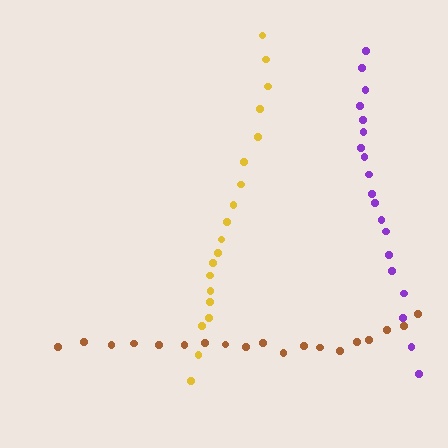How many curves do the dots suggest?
There are 3 distinct paths.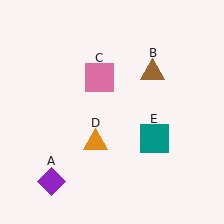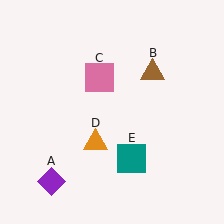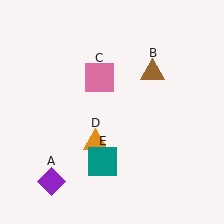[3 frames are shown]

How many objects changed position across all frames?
1 object changed position: teal square (object E).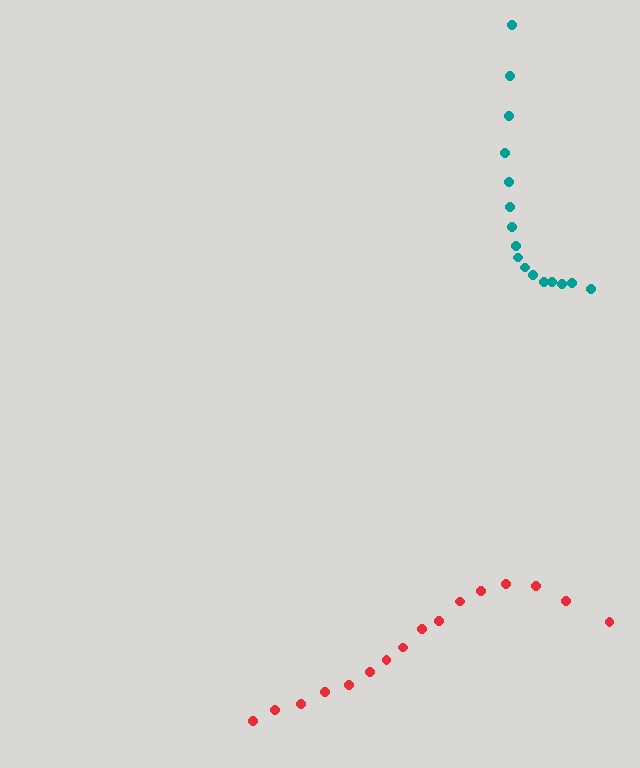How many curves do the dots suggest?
There are 2 distinct paths.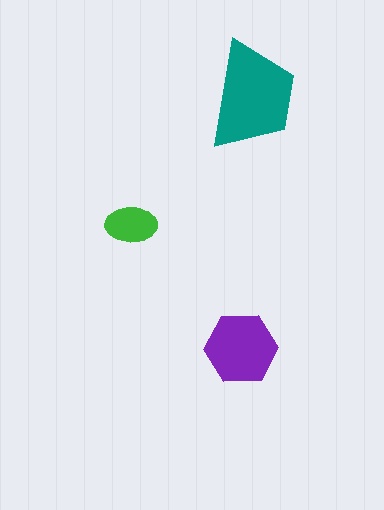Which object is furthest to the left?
The green ellipse is leftmost.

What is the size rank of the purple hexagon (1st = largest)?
2nd.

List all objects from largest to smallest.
The teal trapezoid, the purple hexagon, the green ellipse.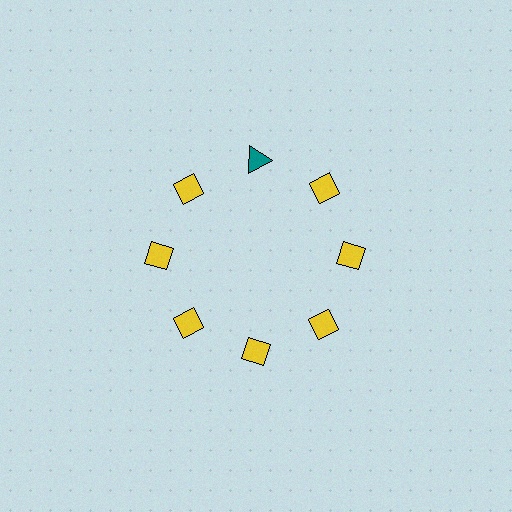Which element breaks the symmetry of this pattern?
The teal triangle at roughly the 12 o'clock position breaks the symmetry. All other shapes are yellow diamonds.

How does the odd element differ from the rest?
It differs in both color (teal instead of yellow) and shape (triangle instead of diamond).